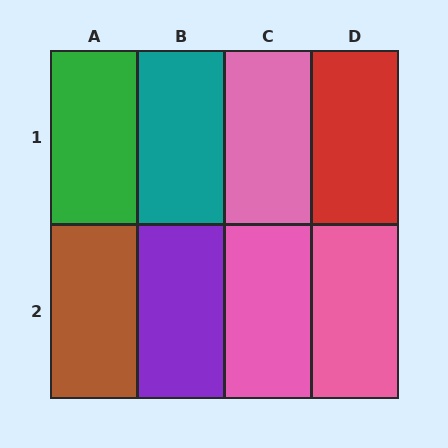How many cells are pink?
3 cells are pink.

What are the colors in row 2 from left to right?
Brown, purple, pink, pink.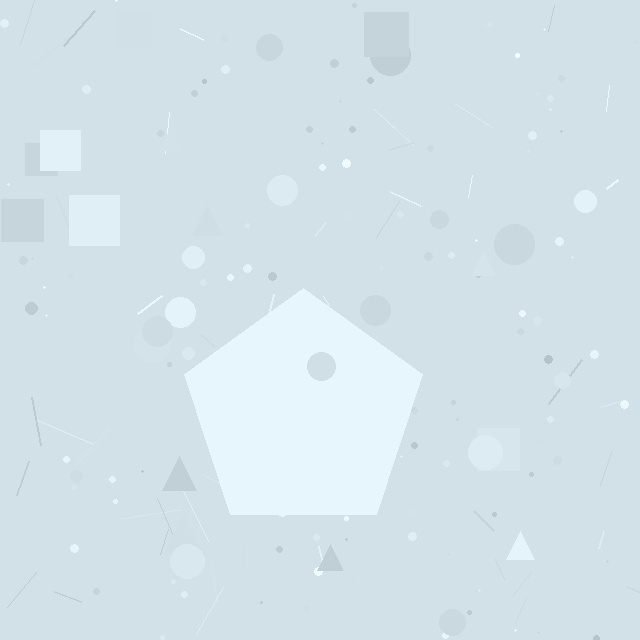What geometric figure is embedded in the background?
A pentagon is embedded in the background.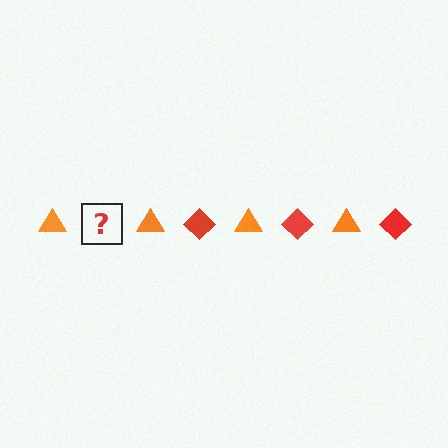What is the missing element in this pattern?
The missing element is a red diamond.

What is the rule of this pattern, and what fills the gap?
The rule is that the pattern alternates between orange triangle and red diamond. The gap should be filled with a red diamond.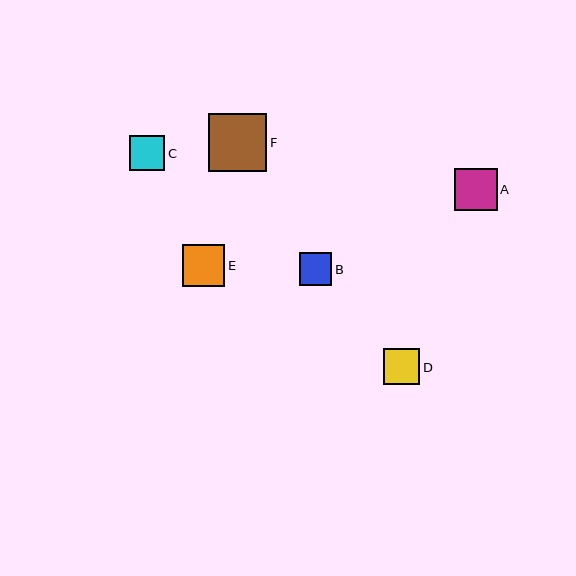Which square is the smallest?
Square B is the smallest with a size of approximately 32 pixels.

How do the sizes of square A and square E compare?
Square A and square E are approximately the same size.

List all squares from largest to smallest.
From largest to smallest: F, A, E, D, C, B.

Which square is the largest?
Square F is the largest with a size of approximately 58 pixels.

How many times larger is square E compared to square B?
Square E is approximately 1.3 times the size of square B.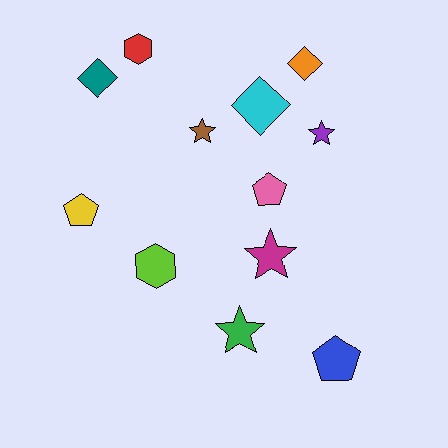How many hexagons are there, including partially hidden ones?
There are 2 hexagons.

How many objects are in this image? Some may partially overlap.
There are 12 objects.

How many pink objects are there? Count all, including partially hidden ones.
There is 1 pink object.